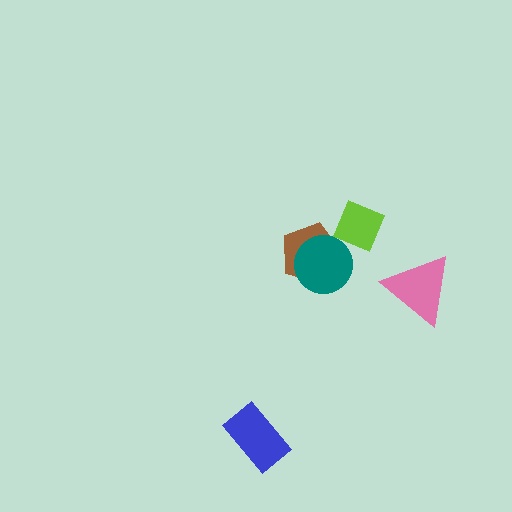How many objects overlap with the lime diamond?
0 objects overlap with the lime diamond.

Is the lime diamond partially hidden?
No, no other shape covers it.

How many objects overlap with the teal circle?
1 object overlaps with the teal circle.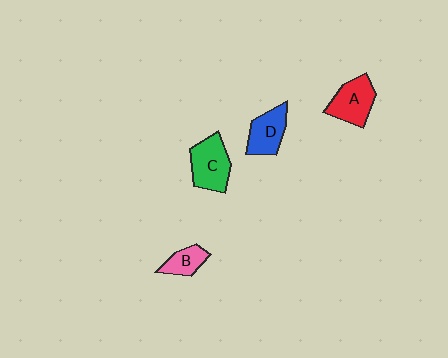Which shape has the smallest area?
Shape B (pink).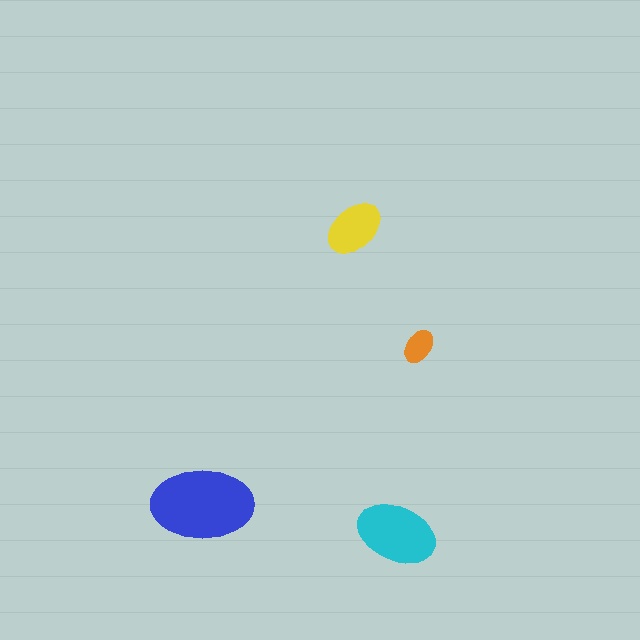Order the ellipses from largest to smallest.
the blue one, the cyan one, the yellow one, the orange one.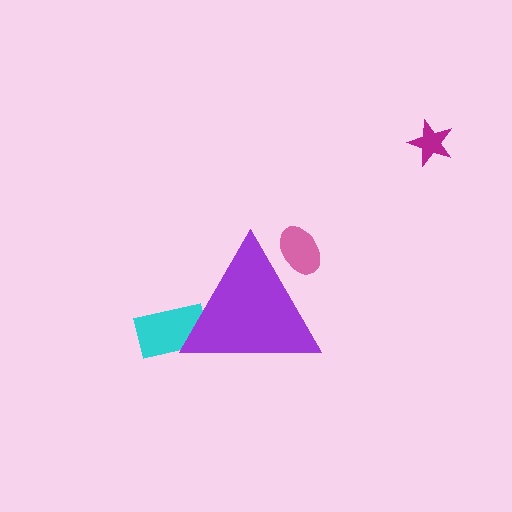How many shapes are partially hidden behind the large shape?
2 shapes are partially hidden.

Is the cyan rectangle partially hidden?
Yes, the cyan rectangle is partially hidden behind the purple triangle.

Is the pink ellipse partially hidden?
Yes, the pink ellipse is partially hidden behind the purple triangle.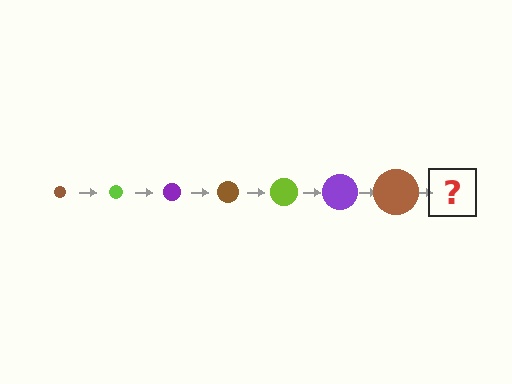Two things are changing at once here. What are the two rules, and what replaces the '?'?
The two rules are that the circle grows larger each step and the color cycles through brown, lime, and purple. The '?' should be a lime circle, larger than the previous one.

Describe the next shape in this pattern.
It should be a lime circle, larger than the previous one.